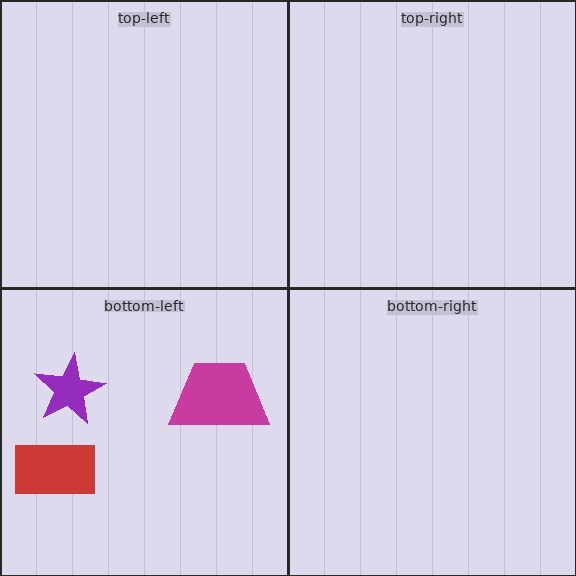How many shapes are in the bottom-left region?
3.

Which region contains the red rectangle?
The bottom-left region.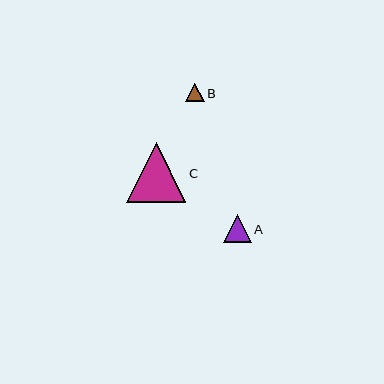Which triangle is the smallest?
Triangle B is the smallest with a size of approximately 19 pixels.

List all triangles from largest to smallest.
From largest to smallest: C, A, B.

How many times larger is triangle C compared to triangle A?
Triangle C is approximately 2.2 times the size of triangle A.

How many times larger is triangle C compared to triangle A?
Triangle C is approximately 2.2 times the size of triangle A.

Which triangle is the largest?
Triangle C is the largest with a size of approximately 60 pixels.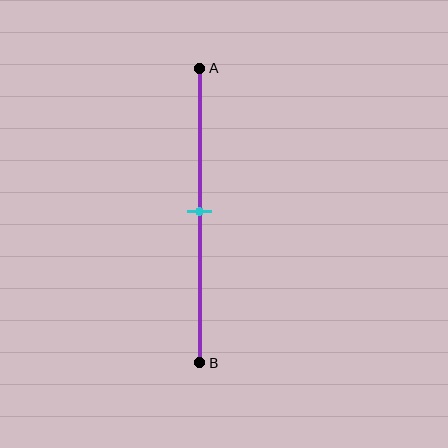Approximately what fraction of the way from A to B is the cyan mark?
The cyan mark is approximately 50% of the way from A to B.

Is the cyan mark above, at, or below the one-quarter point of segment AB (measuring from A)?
The cyan mark is below the one-quarter point of segment AB.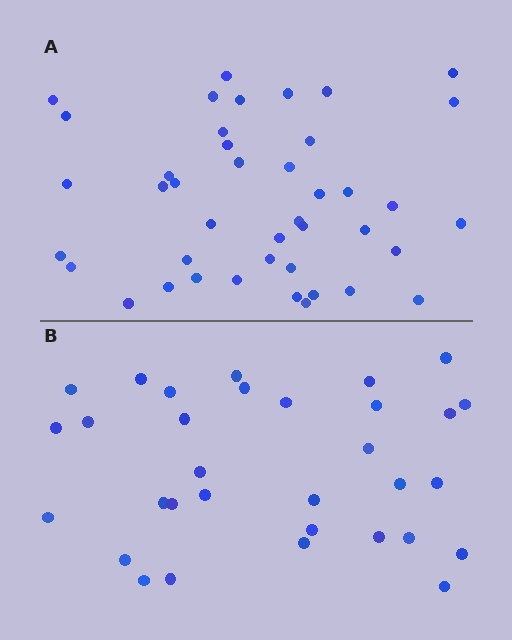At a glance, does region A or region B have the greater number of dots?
Region A (the top region) has more dots.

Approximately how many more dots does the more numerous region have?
Region A has roughly 10 or so more dots than region B.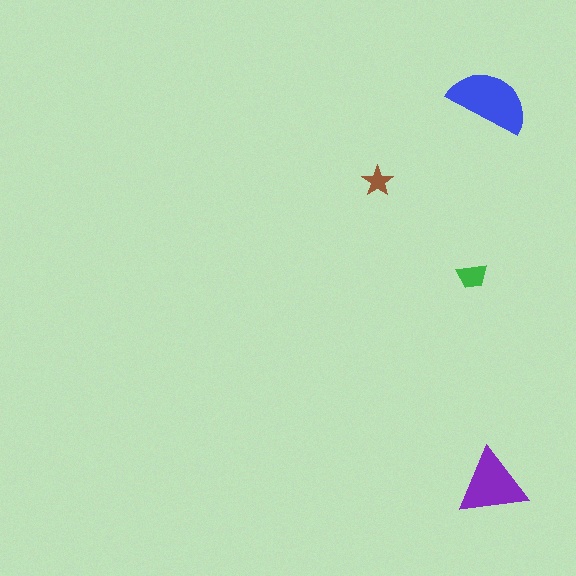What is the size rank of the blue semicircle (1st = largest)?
1st.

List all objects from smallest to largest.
The brown star, the green trapezoid, the purple triangle, the blue semicircle.